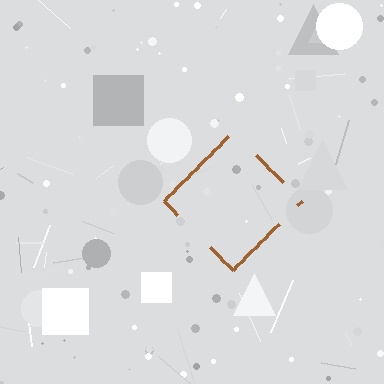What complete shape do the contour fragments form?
The contour fragments form a diamond.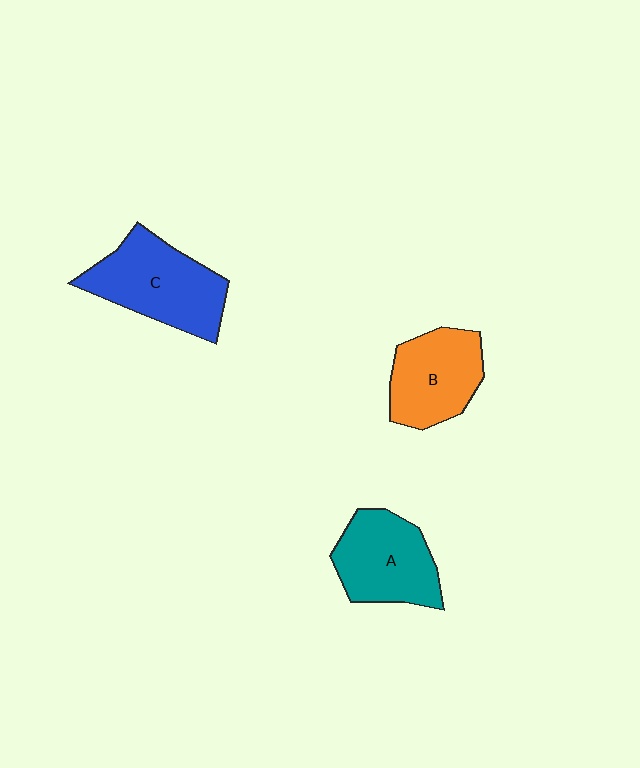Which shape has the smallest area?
Shape B (orange).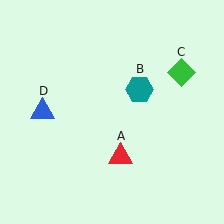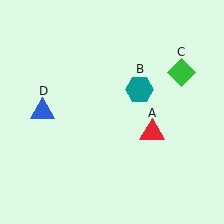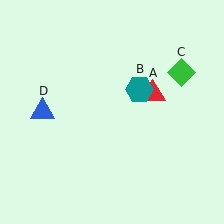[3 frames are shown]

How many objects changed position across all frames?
1 object changed position: red triangle (object A).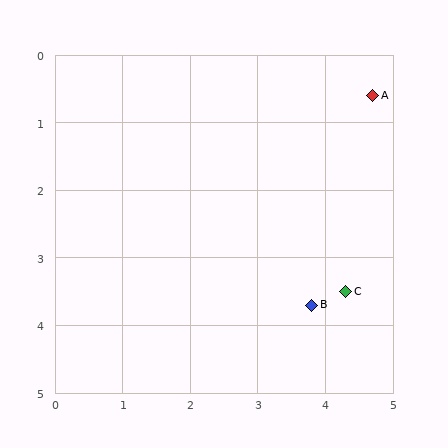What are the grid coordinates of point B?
Point B is at approximately (3.8, 3.7).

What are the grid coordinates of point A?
Point A is at approximately (4.7, 0.6).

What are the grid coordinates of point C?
Point C is at approximately (4.3, 3.5).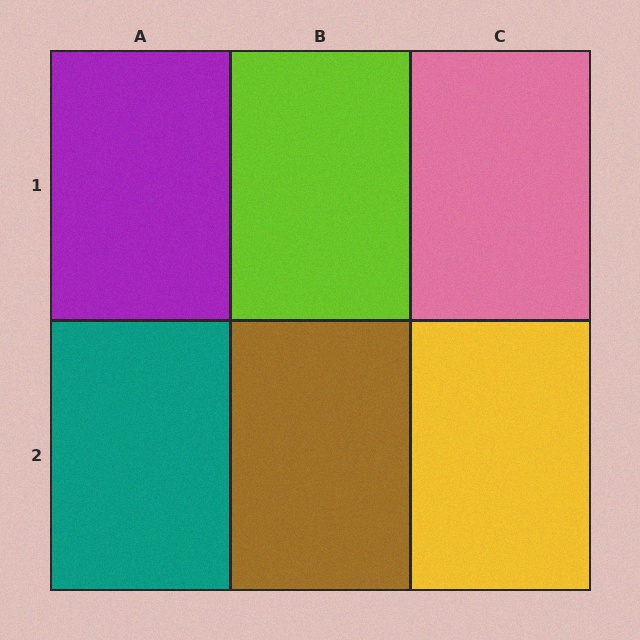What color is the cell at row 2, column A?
Teal.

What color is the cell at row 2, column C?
Yellow.